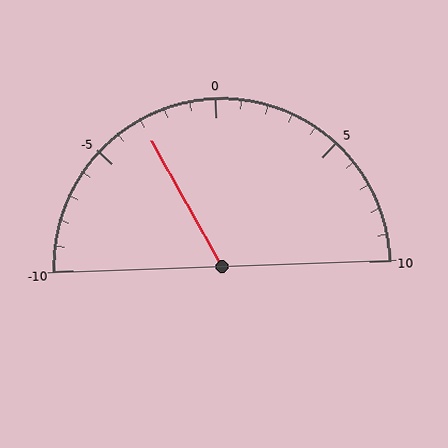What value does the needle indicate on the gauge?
The needle indicates approximately -3.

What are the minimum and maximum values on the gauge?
The gauge ranges from -10 to 10.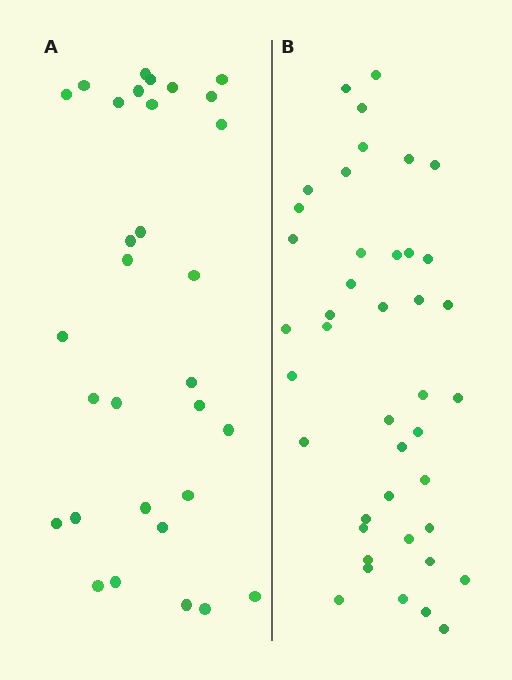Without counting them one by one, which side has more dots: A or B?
Region B (the right region) has more dots.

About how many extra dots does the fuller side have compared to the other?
Region B has roughly 12 or so more dots than region A.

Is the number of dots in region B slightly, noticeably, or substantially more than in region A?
Region B has noticeably more, but not dramatically so. The ratio is roughly 1.4 to 1.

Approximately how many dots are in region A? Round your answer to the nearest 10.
About 30 dots. (The exact count is 31, which rounds to 30.)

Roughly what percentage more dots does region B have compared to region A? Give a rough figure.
About 35% more.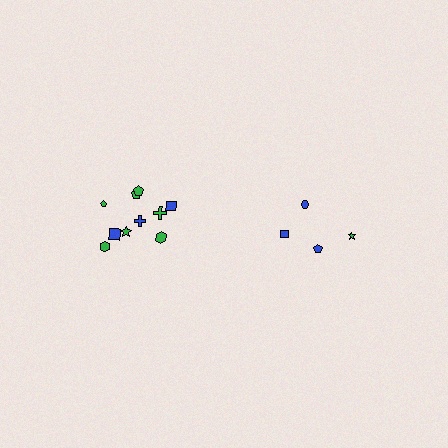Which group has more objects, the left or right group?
The left group.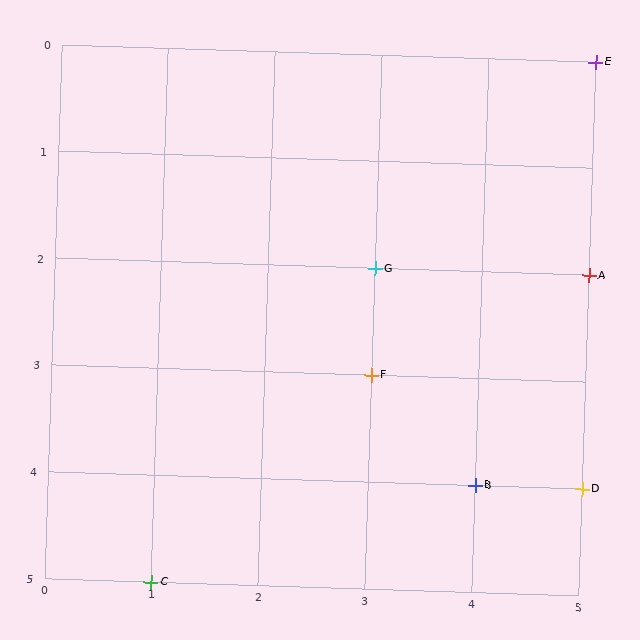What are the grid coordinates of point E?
Point E is at grid coordinates (5, 0).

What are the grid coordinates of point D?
Point D is at grid coordinates (5, 4).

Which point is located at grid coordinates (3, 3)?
Point F is at (3, 3).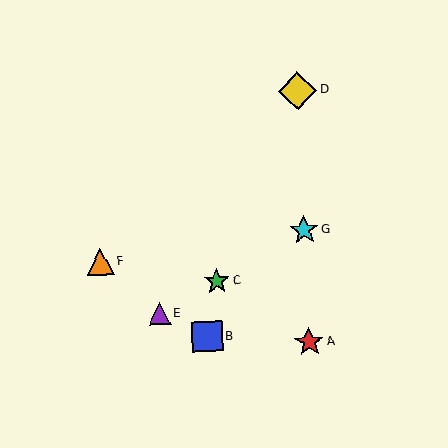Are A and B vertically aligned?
No, A is at x≈309 and B is at x≈207.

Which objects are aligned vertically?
Objects A, D, G are aligned vertically.